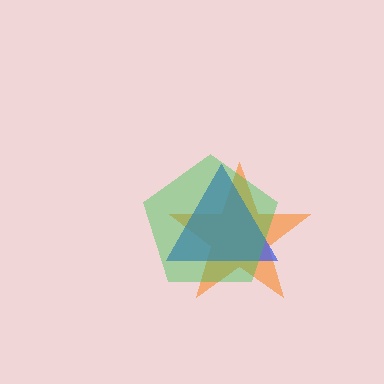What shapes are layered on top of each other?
The layered shapes are: an orange star, a blue triangle, a green pentagon.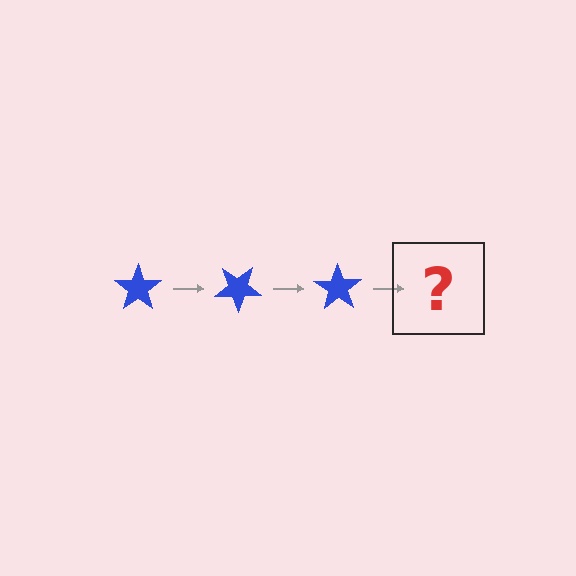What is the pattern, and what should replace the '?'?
The pattern is that the star rotates 35 degrees each step. The '?' should be a blue star rotated 105 degrees.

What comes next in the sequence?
The next element should be a blue star rotated 105 degrees.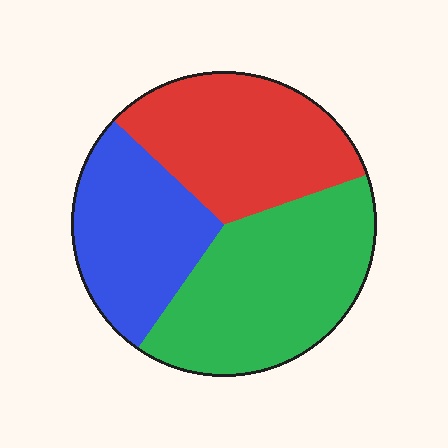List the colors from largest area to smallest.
From largest to smallest: green, red, blue.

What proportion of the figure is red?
Red covers about 35% of the figure.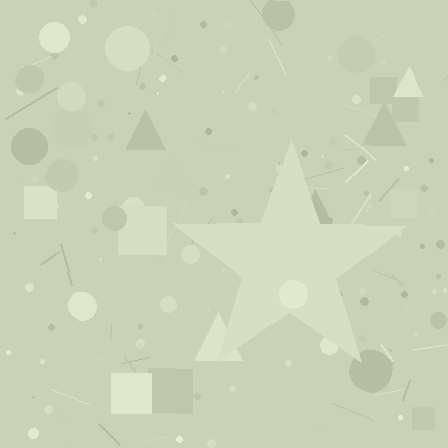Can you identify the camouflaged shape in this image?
The camouflaged shape is a star.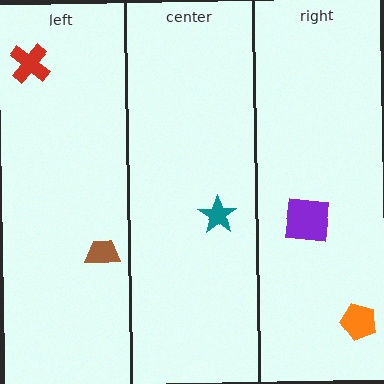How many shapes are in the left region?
2.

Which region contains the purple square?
The right region.